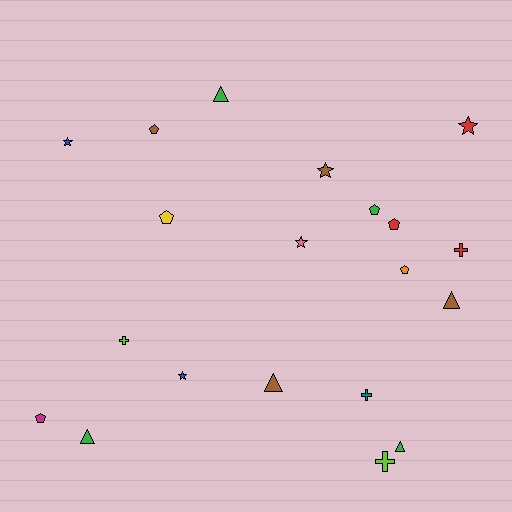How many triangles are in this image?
There are 5 triangles.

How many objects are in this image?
There are 20 objects.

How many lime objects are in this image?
There are 2 lime objects.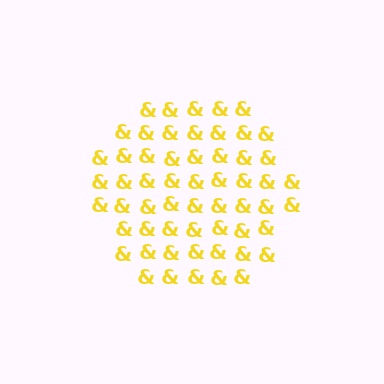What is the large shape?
The large shape is a hexagon.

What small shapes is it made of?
It is made of small ampersands.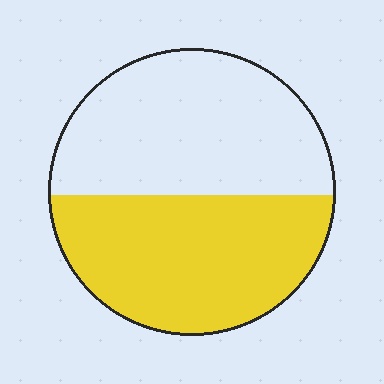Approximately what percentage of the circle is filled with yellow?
Approximately 50%.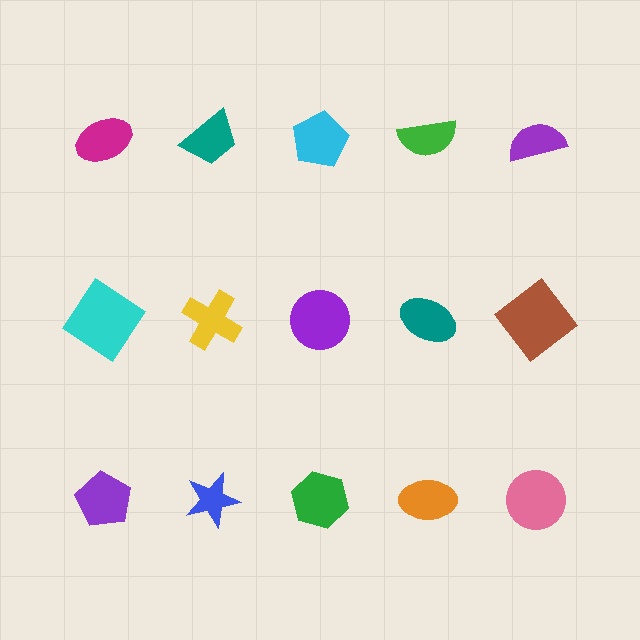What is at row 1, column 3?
A cyan pentagon.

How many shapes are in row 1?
5 shapes.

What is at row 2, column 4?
A teal ellipse.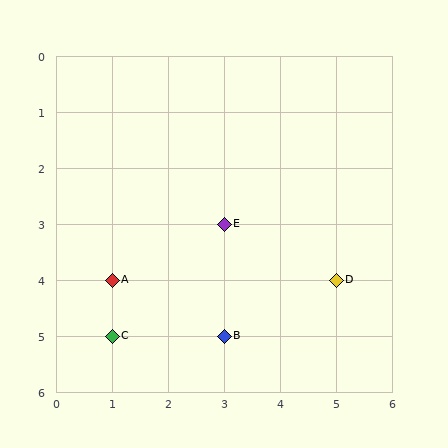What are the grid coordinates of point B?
Point B is at grid coordinates (3, 5).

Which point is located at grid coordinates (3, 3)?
Point E is at (3, 3).